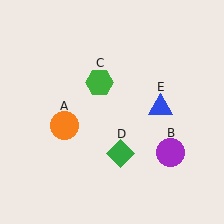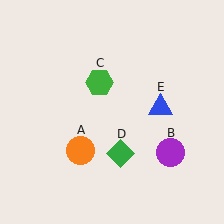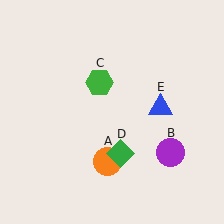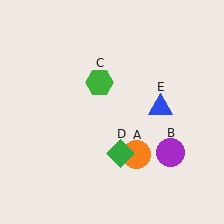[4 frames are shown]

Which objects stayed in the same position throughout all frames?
Purple circle (object B) and green hexagon (object C) and green diamond (object D) and blue triangle (object E) remained stationary.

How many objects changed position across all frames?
1 object changed position: orange circle (object A).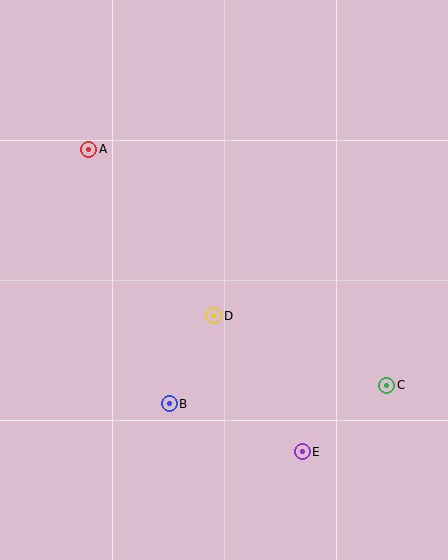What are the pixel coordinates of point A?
Point A is at (89, 149).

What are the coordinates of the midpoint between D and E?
The midpoint between D and E is at (258, 384).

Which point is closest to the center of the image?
Point D at (214, 316) is closest to the center.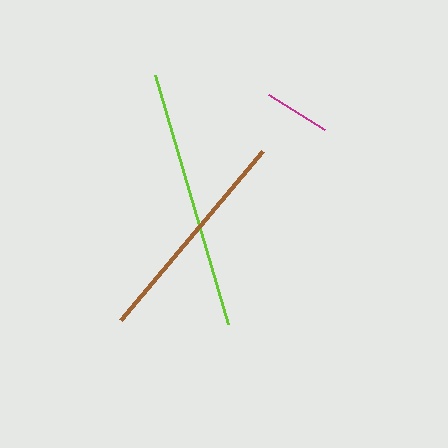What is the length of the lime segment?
The lime segment is approximately 259 pixels long.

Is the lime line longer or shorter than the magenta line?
The lime line is longer than the magenta line.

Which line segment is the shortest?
The magenta line is the shortest at approximately 66 pixels.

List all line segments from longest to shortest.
From longest to shortest: lime, brown, magenta.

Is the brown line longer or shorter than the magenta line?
The brown line is longer than the magenta line.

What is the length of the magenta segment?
The magenta segment is approximately 66 pixels long.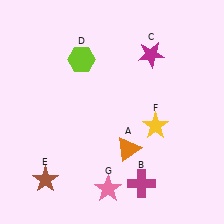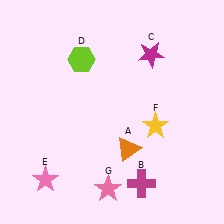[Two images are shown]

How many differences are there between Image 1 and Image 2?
There is 1 difference between the two images.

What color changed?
The star (E) changed from brown in Image 1 to pink in Image 2.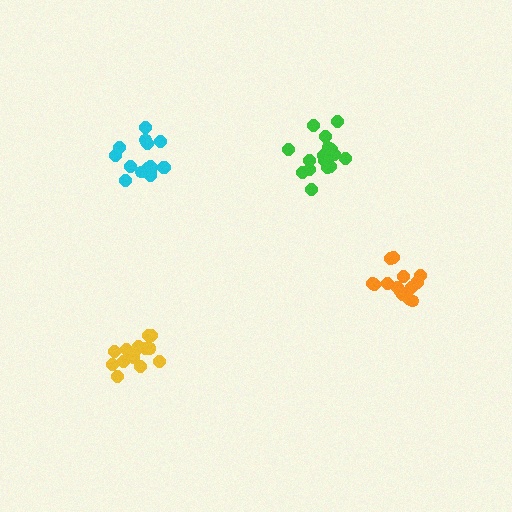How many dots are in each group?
Group 1: 15 dots, Group 2: 14 dots, Group 3: 17 dots, Group 4: 15 dots (61 total).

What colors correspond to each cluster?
The clusters are colored: cyan, yellow, green, orange.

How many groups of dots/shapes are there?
There are 4 groups.